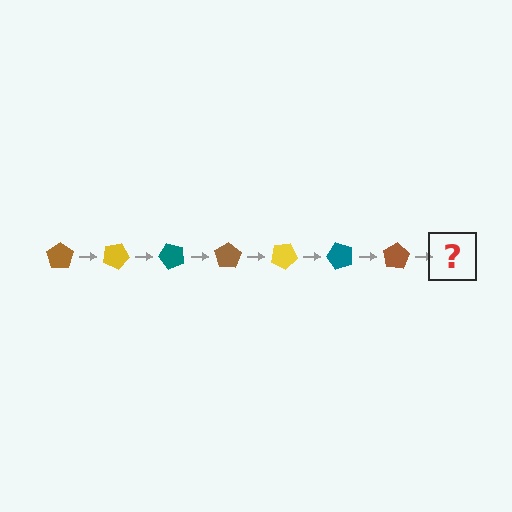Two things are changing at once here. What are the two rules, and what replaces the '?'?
The two rules are that it rotates 25 degrees each step and the color cycles through brown, yellow, and teal. The '?' should be a yellow pentagon, rotated 175 degrees from the start.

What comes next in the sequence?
The next element should be a yellow pentagon, rotated 175 degrees from the start.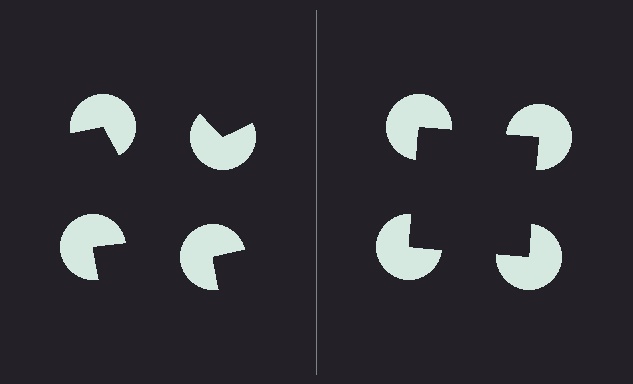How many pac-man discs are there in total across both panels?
8 — 4 on each side.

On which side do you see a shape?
An illusory square appears on the right side. On the left side the wedge cuts are rotated, so no coherent shape forms.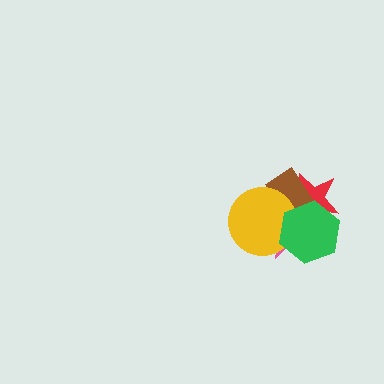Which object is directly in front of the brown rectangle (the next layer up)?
The yellow circle is directly in front of the brown rectangle.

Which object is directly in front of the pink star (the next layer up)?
The red star is directly in front of the pink star.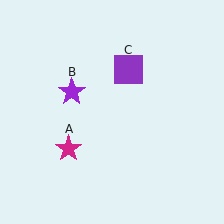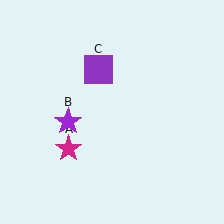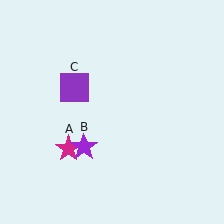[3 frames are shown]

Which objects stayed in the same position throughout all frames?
Magenta star (object A) remained stationary.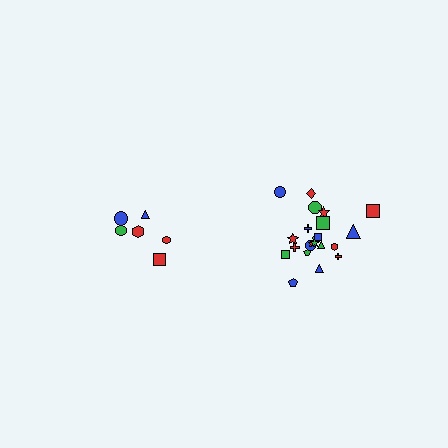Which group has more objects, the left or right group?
The right group.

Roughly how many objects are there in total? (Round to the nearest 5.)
Roughly 30 objects in total.